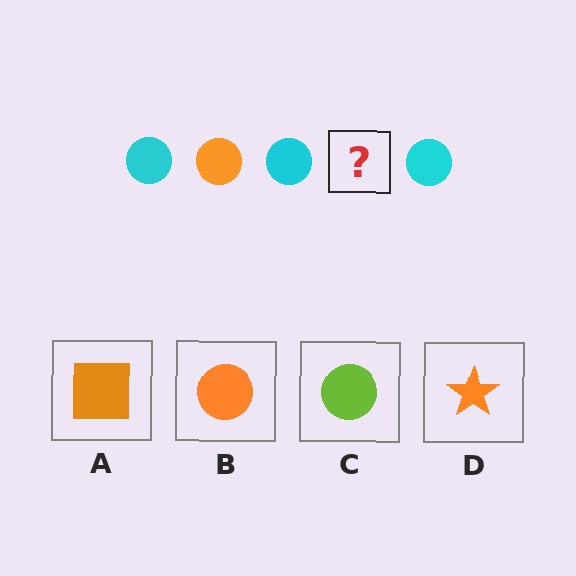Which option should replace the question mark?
Option B.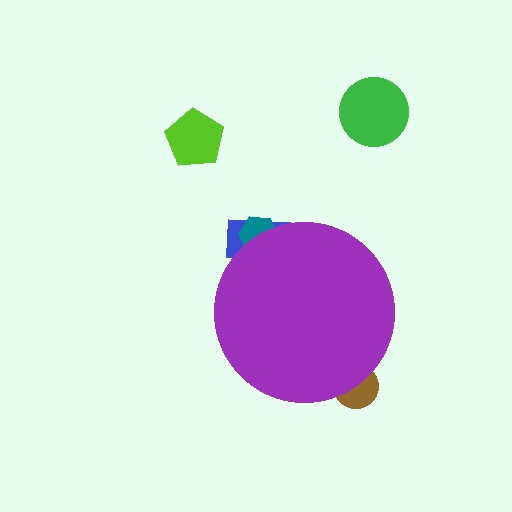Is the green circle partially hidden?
No, the green circle is fully visible.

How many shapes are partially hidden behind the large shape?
3 shapes are partially hidden.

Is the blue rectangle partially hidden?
Yes, the blue rectangle is partially hidden behind the purple circle.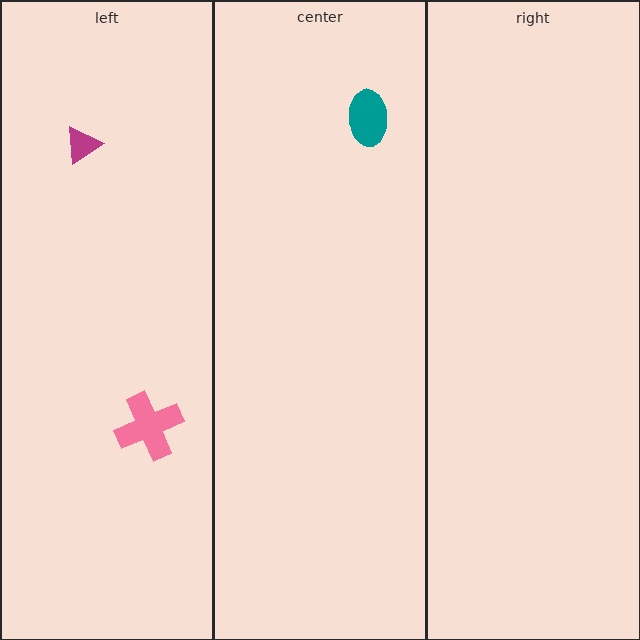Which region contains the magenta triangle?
The left region.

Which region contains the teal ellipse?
The center region.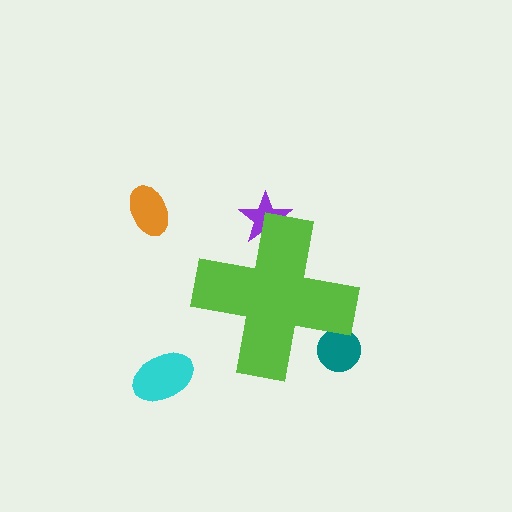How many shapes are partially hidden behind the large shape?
2 shapes are partially hidden.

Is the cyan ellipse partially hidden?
No, the cyan ellipse is fully visible.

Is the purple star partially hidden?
Yes, the purple star is partially hidden behind the lime cross.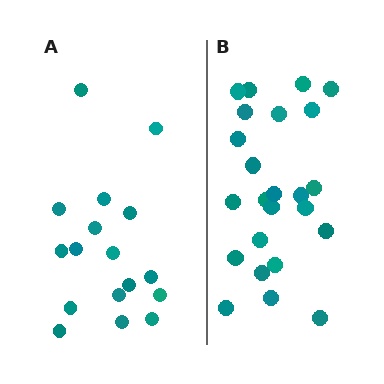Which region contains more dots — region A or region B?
Region B (the right region) has more dots.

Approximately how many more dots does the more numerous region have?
Region B has roughly 8 or so more dots than region A.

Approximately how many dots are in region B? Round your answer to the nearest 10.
About 20 dots. (The exact count is 24, which rounds to 20.)